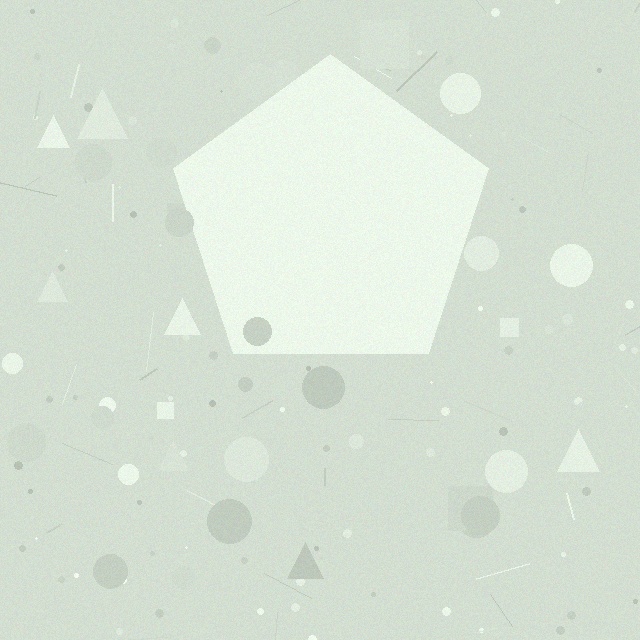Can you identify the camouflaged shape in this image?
The camouflaged shape is a pentagon.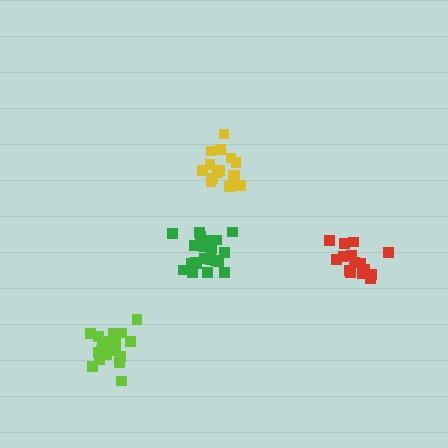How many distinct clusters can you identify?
There are 4 distinct clusters.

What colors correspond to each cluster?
The clusters are colored: lime, green, red, yellow.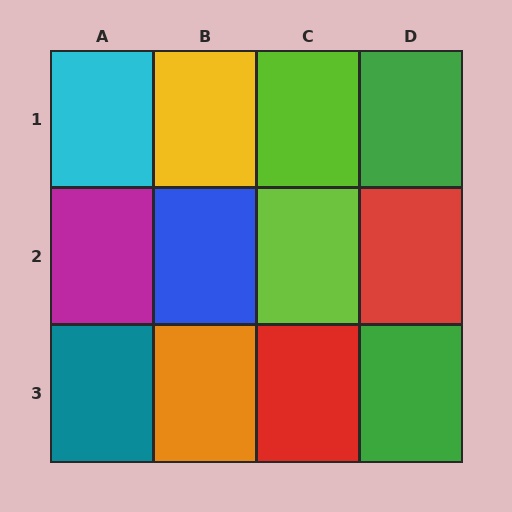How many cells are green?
2 cells are green.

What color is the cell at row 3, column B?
Orange.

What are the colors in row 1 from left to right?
Cyan, yellow, lime, green.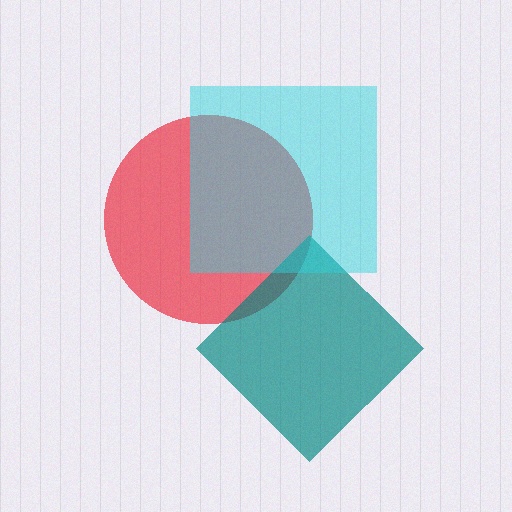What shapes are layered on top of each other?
The layered shapes are: a red circle, a teal diamond, a cyan square.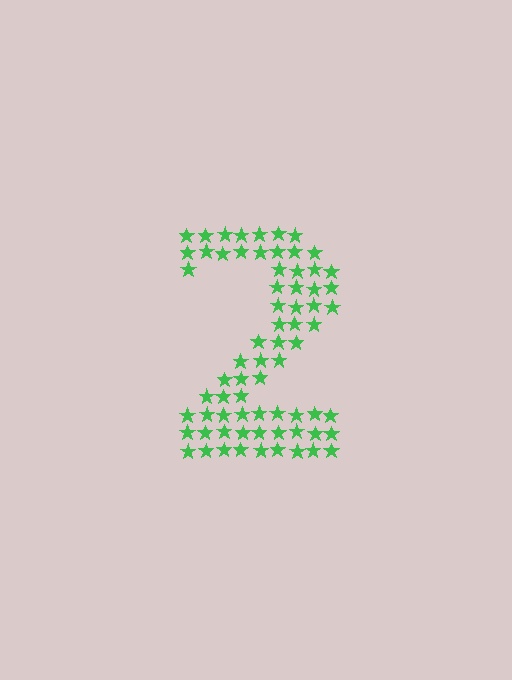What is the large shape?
The large shape is the digit 2.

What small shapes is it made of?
It is made of small stars.